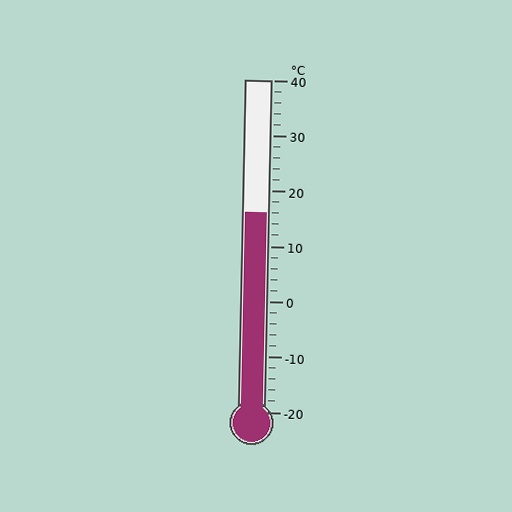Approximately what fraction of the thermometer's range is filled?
The thermometer is filled to approximately 60% of its range.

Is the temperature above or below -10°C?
The temperature is above -10°C.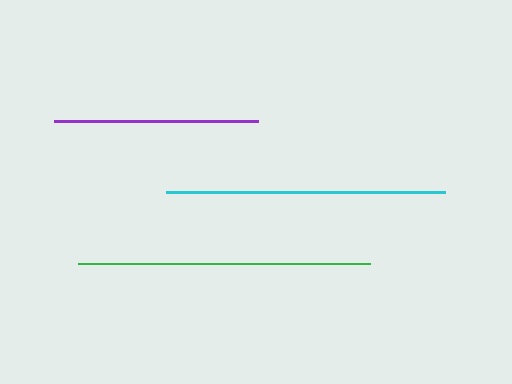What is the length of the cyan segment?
The cyan segment is approximately 279 pixels long.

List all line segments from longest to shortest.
From longest to shortest: green, cyan, purple.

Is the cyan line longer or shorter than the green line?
The green line is longer than the cyan line.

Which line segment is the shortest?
The purple line is the shortest at approximately 205 pixels.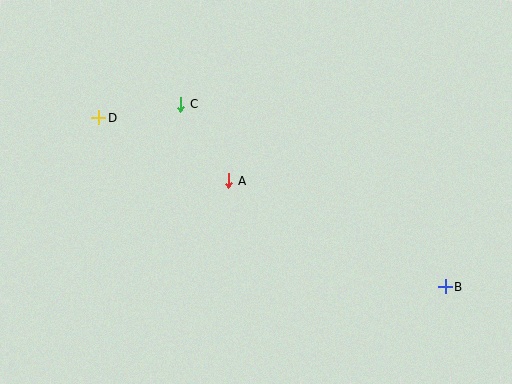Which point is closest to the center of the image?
Point A at (229, 181) is closest to the center.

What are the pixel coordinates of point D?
Point D is at (99, 118).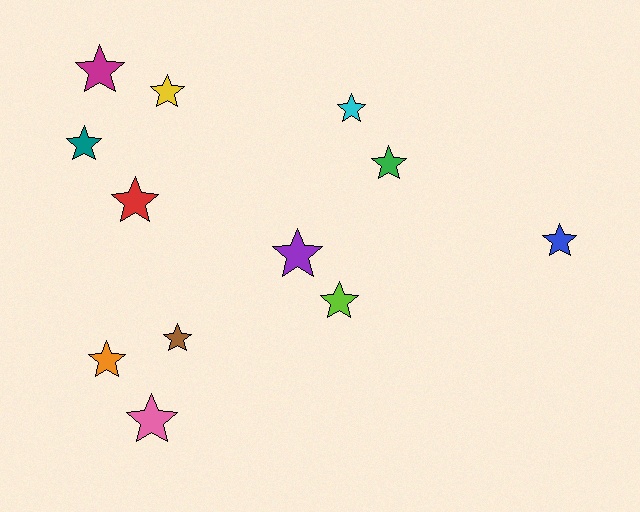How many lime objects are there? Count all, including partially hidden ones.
There is 1 lime object.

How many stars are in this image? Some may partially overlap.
There are 12 stars.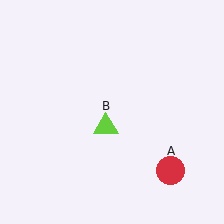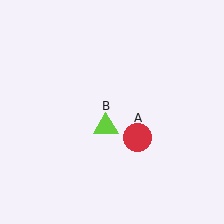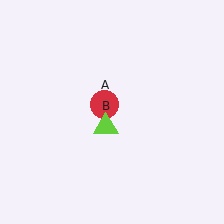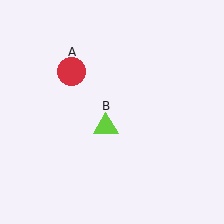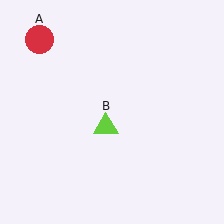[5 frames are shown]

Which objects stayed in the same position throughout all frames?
Lime triangle (object B) remained stationary.